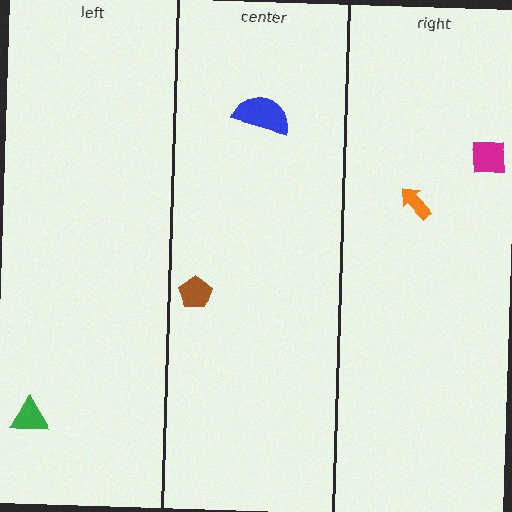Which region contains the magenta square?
The right region.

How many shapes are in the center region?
2.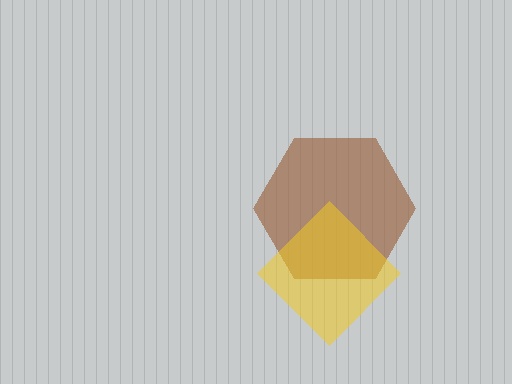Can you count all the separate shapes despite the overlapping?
Yes, there are 2 separate shapes.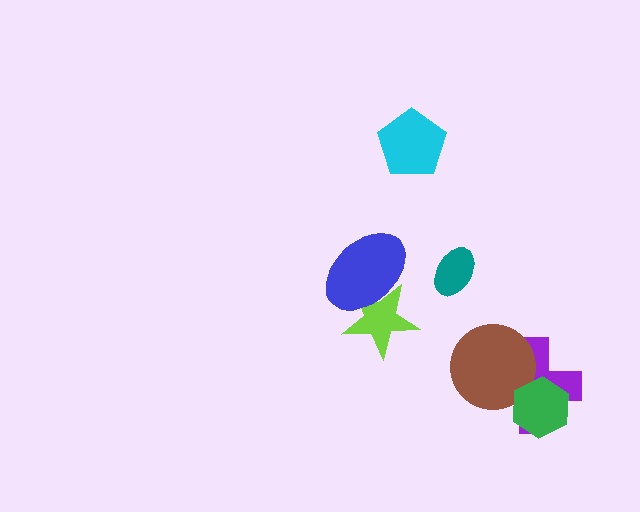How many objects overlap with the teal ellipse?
0 objects overlap with the teal ellipse.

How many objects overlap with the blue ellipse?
1 object overlaps with the blue ellipse.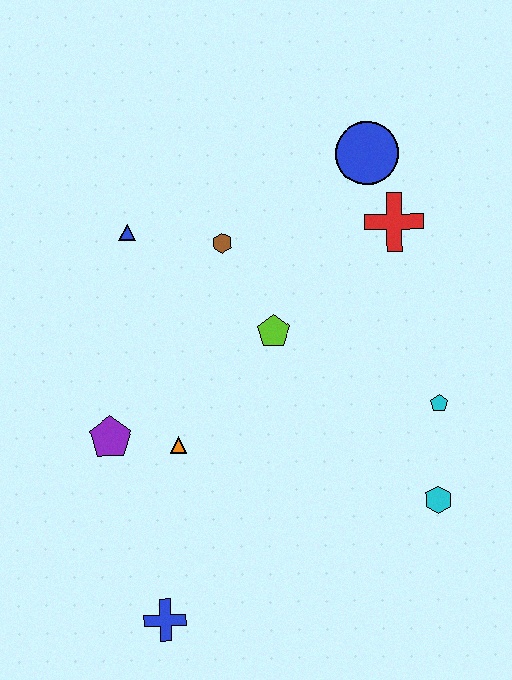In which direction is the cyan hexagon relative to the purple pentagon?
The cyan hexagon is to the right of the purple pentagon.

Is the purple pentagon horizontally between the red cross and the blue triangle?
No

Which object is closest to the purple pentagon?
The orange triangle is closest to the purple pentagon.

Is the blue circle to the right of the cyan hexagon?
No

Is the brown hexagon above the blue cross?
Yes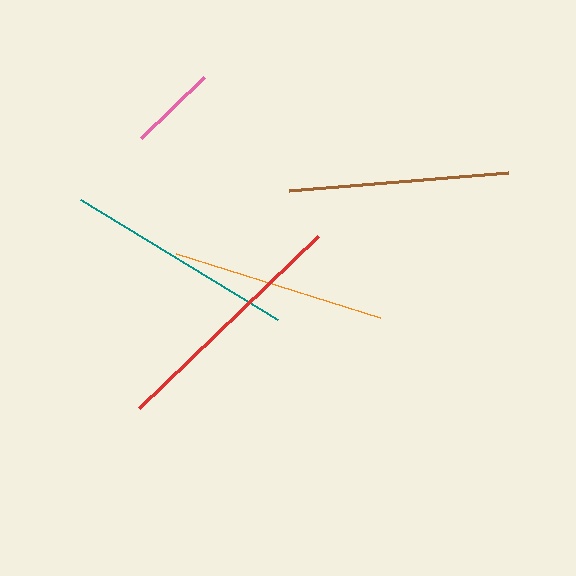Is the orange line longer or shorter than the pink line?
The orange line is longer than the pink line.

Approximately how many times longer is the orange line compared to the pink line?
The orange line is approximately 2.4 times the length of the pink line.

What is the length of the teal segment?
The teal segment is approximately 230 pixels long.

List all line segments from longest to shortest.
From longest to shortest: red, teal, brown, orange, pink.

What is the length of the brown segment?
The brown segment is approximately 219 pixels long.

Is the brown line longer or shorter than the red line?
The red line is longer than the brown line.